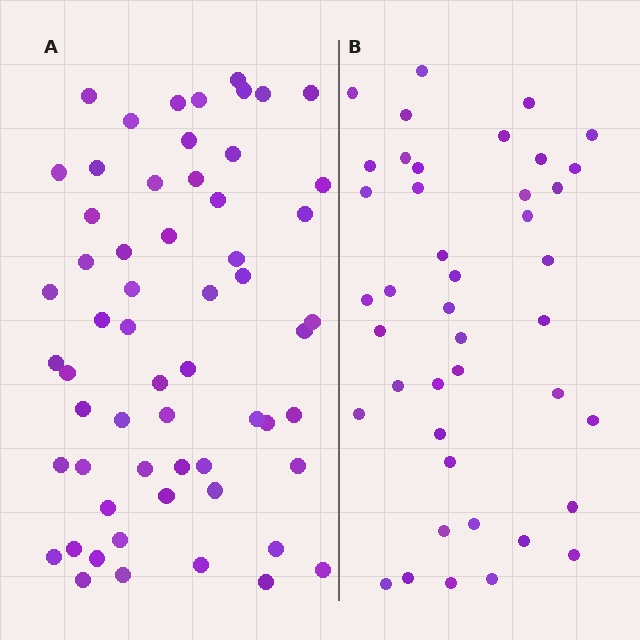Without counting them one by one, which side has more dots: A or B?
Region A (the left region) has more dots.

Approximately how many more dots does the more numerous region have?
Region A has approximately 15 more dots than region B.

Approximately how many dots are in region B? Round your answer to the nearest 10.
About 40 dots. (The exact count is 42, which rounds to 40.)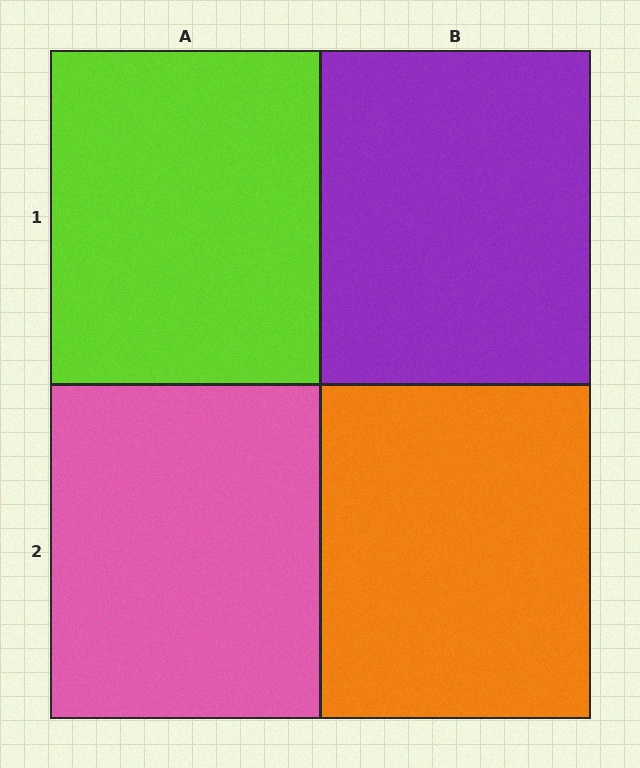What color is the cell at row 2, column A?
Pink.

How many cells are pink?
1 cell is pink.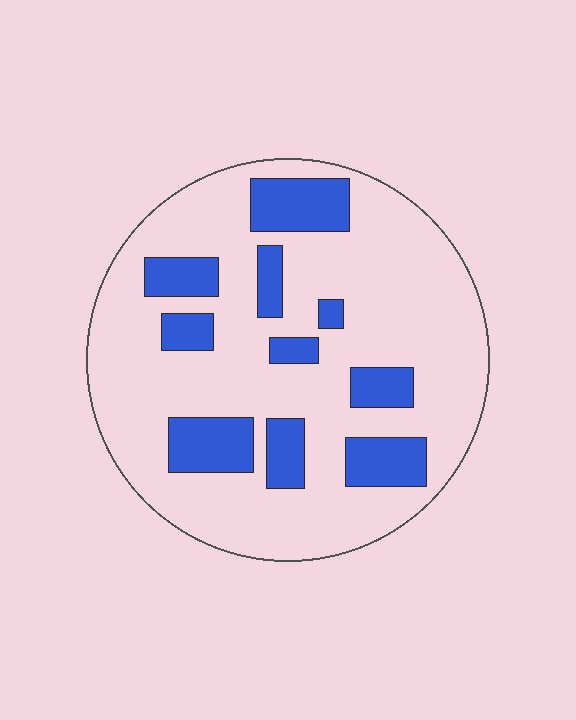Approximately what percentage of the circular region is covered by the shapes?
Approximately 20%.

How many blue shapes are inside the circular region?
10.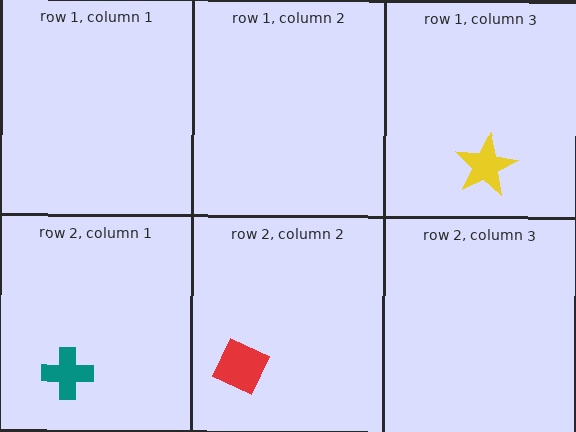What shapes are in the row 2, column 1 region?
The teal cross.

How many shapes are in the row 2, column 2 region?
1.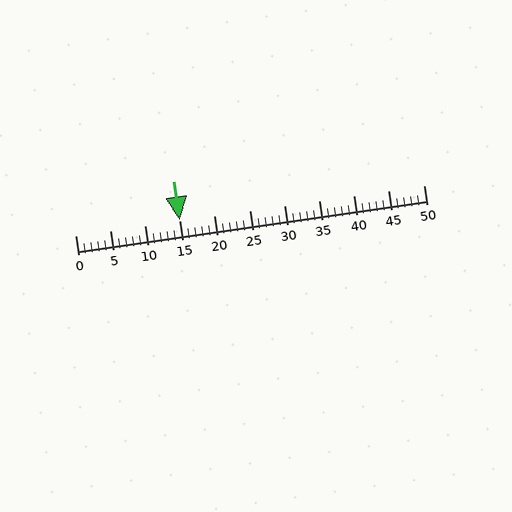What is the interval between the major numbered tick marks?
The major tick marks are spaced 5 units apart.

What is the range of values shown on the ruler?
The ruler shows values from 0 to 50.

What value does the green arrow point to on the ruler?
The green arrow points to approximately 15.